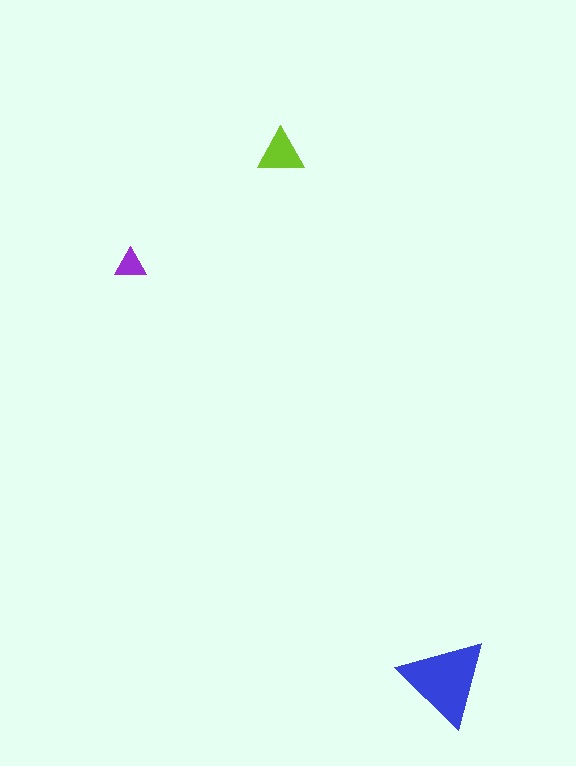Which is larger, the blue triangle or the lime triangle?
The blue one.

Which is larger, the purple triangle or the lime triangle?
The lime one.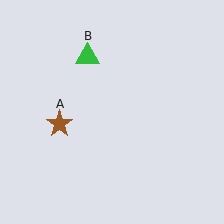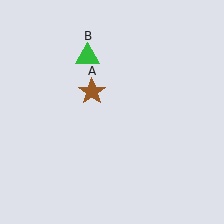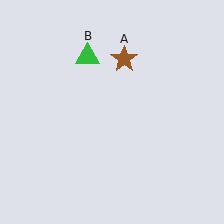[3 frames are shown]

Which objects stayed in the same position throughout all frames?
Green triangle (object B) remained stationary.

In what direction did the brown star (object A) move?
The brown star (object A) moved up and to the right.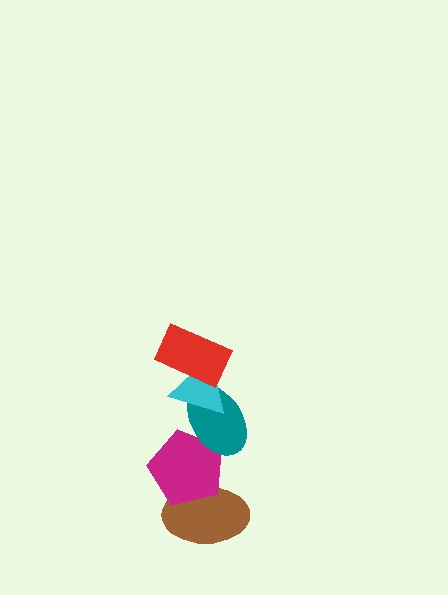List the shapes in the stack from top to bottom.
From top to bottom: the red rectangle, the cyan triangle, the teal ellipse, the magenta pentagon, the brown ellipse.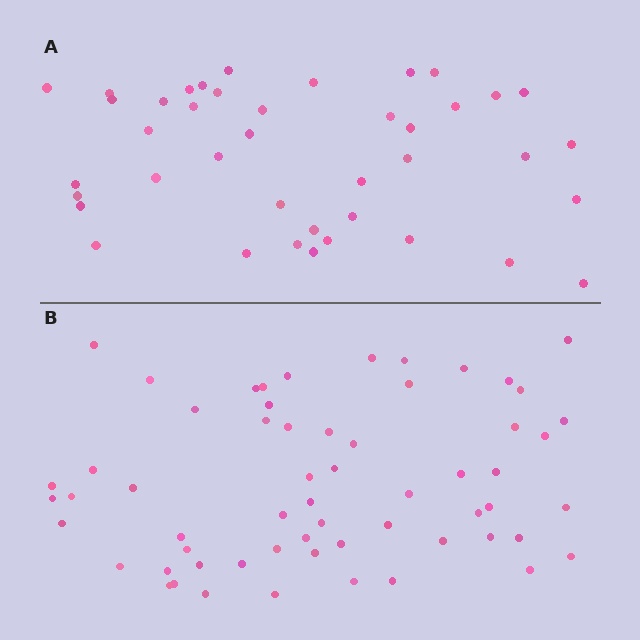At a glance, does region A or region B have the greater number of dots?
Region B (the bottom region) has more dots.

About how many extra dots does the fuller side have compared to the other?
Region B has approximately 20 more dots than region A.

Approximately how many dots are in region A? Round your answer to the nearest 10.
About 40 dots. (The exact count is 41, which rounds to 40.)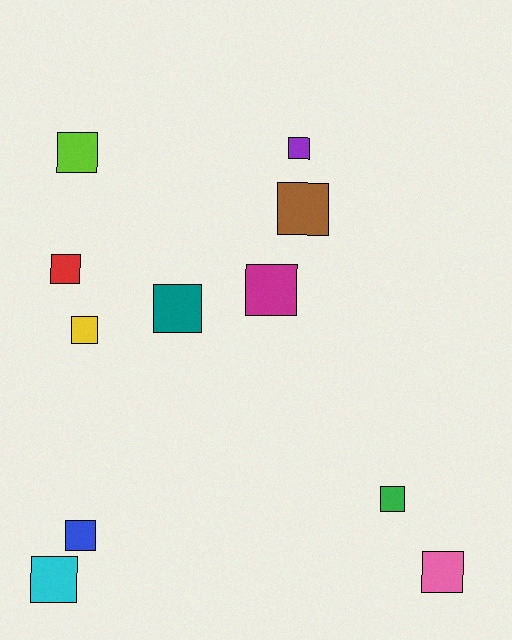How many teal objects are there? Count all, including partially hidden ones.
There is 1 teal object.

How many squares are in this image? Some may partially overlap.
There are 11 squares.